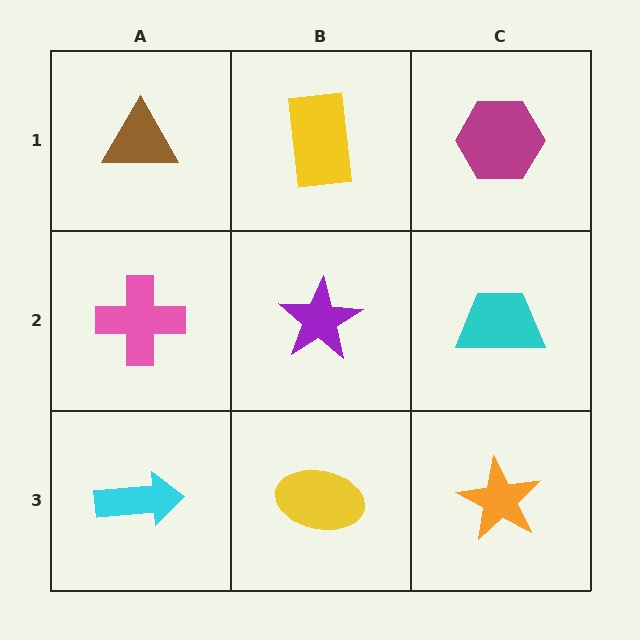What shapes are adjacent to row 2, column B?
A yellow rectangle (row 1, column B), a yellow ellipse (row 3, column B), a pink cross (row 2, column A), a cyan trapezoid (row 2, column C).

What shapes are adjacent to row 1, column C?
A cyan trapezoid (row 2, column C), a yellow rectangle (row 1, column B).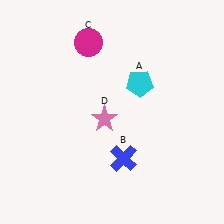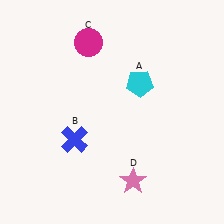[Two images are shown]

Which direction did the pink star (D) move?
The pink star (D) moved down.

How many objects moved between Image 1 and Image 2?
2 objects moved between the two images.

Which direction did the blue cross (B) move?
The blue cross (B) moved left.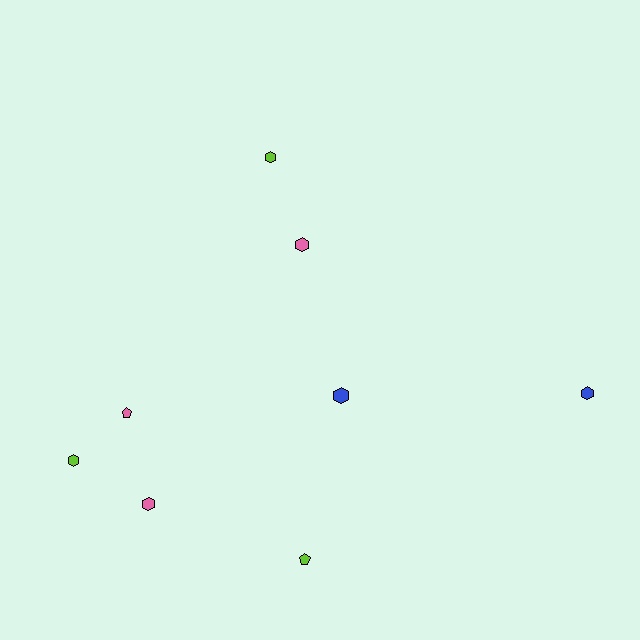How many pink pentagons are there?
There is 1 pink pentagon.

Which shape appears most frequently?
Hexagon, with 6 objects.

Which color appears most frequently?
Lime, with 3 objects.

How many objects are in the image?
There are 8 objects.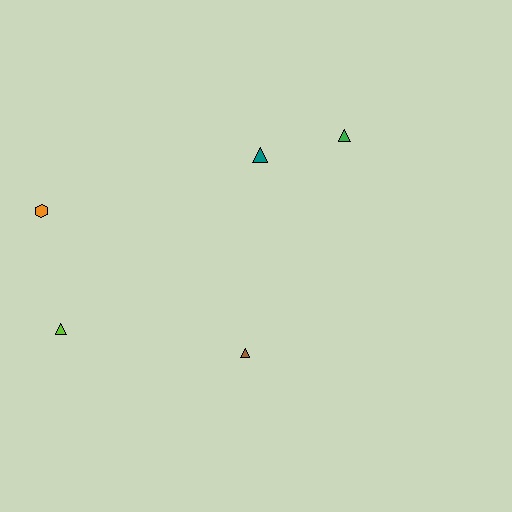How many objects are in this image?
There are 5 objects.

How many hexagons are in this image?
There is 1 hexagon.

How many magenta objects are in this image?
There are no magenta objects.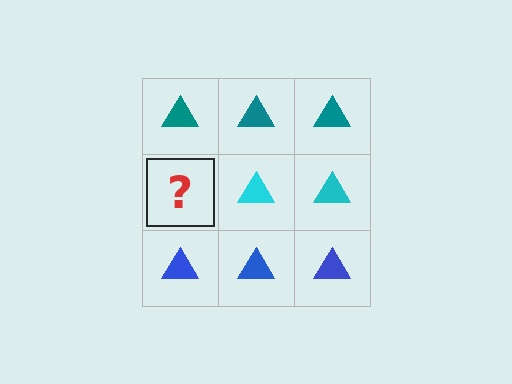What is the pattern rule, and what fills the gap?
The rule is that each row has a consistent color. The gap should be filled with a cyan triangle.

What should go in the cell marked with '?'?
The missing cell should contain a cyan triangle.